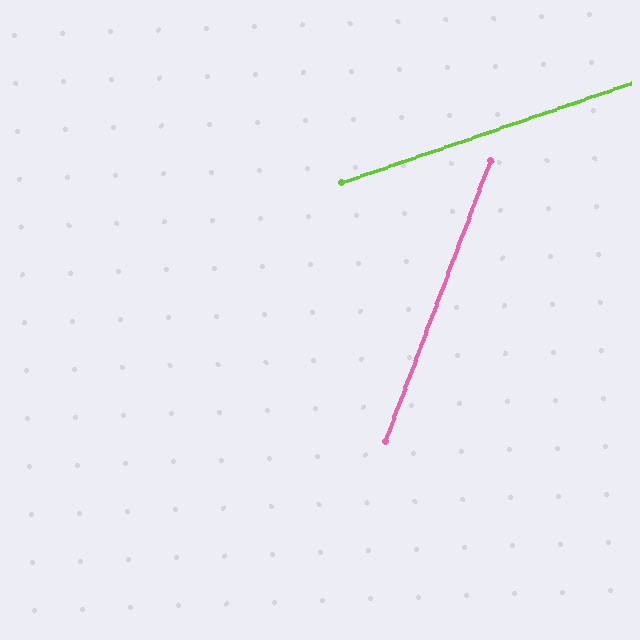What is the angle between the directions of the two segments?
Approximately 51 degrees.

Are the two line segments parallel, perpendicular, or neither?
Neither parallel nor perpendicular — they differ by about 51°.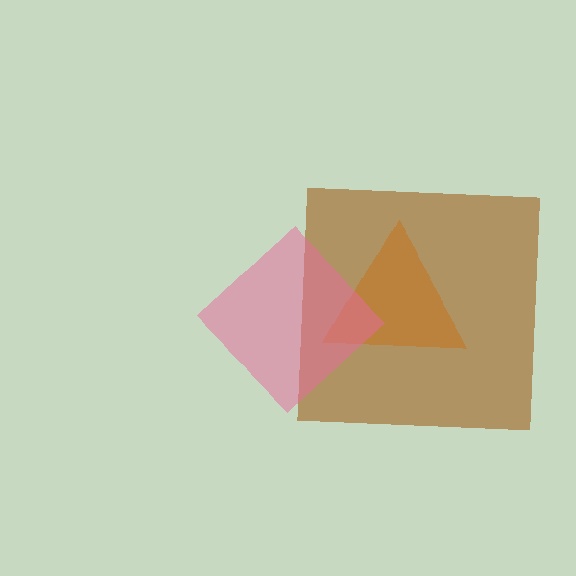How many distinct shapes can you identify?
There are 3 distinct shapes: an orange triangle, a brown square, a pink diamond.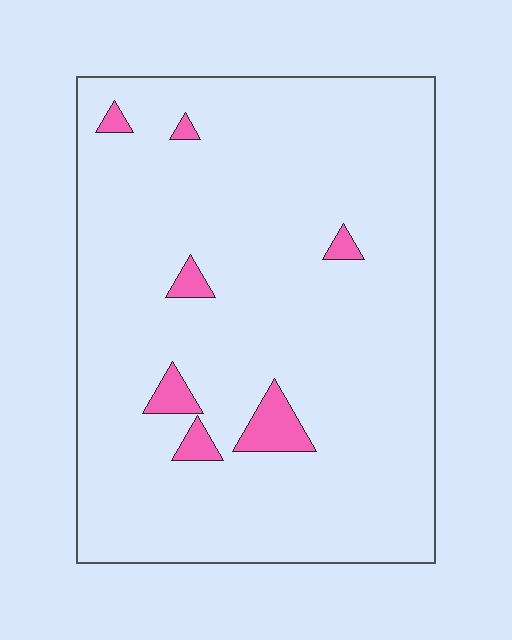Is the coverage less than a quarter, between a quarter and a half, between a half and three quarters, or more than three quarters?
Less than a quarter.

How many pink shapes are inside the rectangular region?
7.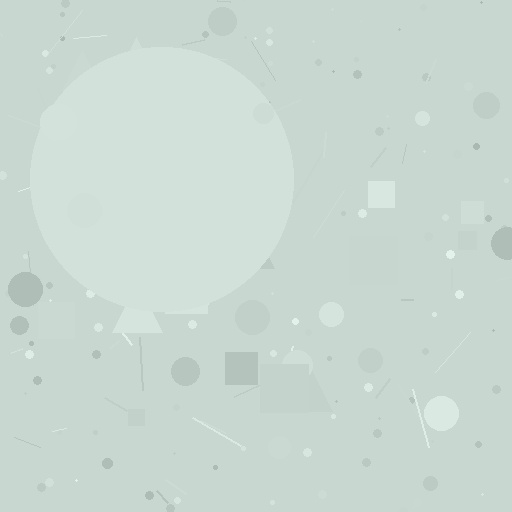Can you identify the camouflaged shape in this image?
The camouflaged shape is a circle.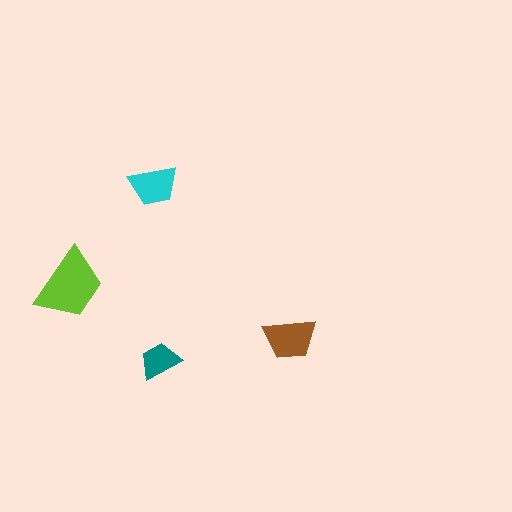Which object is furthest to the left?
The lime trapezoid is leftmost.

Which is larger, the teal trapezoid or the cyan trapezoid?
The cyan one.